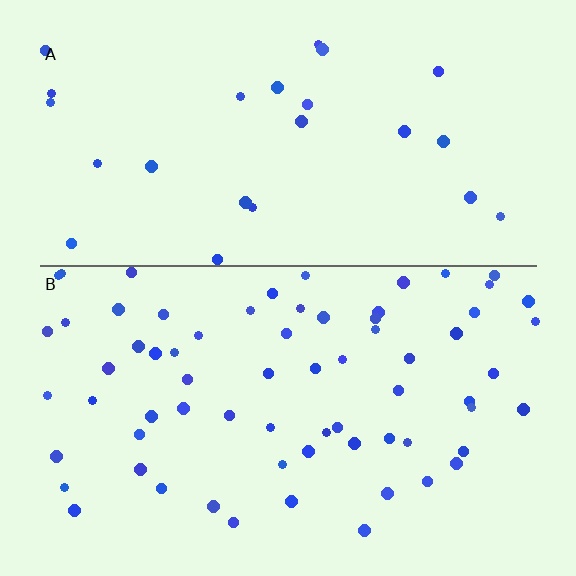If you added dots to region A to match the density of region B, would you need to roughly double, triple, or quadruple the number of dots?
Approximately triple.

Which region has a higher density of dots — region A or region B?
B (the bottom).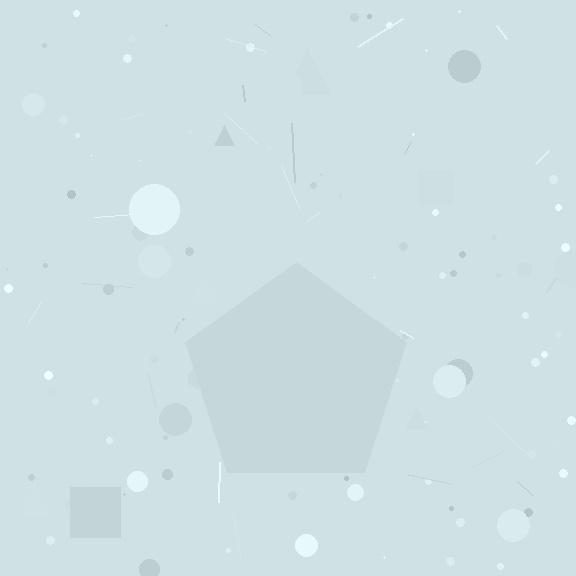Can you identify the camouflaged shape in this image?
The camouflaged shape is a pentagon.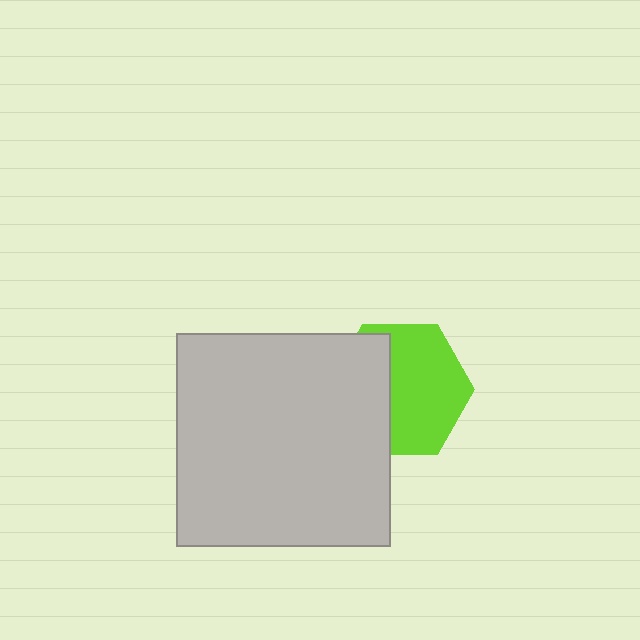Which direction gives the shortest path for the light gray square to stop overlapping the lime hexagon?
Moving left gives the shortest separation.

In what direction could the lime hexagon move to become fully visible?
The lime hexagon could move right. That would shift it out from behind the light gray square entirely.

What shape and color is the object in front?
The object in front is a light gray square.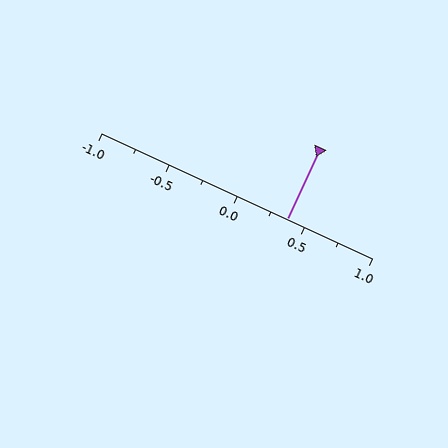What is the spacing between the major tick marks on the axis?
The major ticks are spaced 0.5 apart.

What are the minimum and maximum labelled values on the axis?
The axis runs from -1.0 to 1.0.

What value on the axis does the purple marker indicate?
The marker indicates approximately 0.38.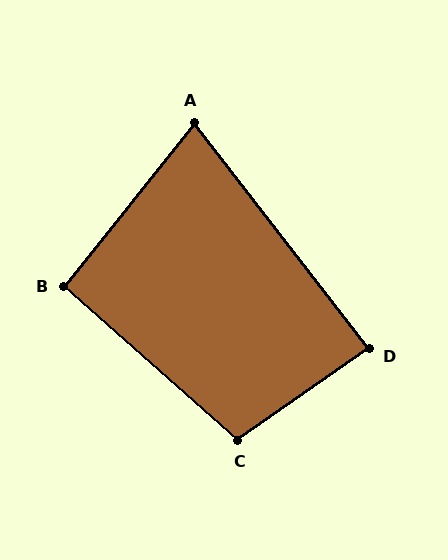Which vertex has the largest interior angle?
C, at approximately 104 degrees.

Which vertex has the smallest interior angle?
A, at approximately 76 degrees.